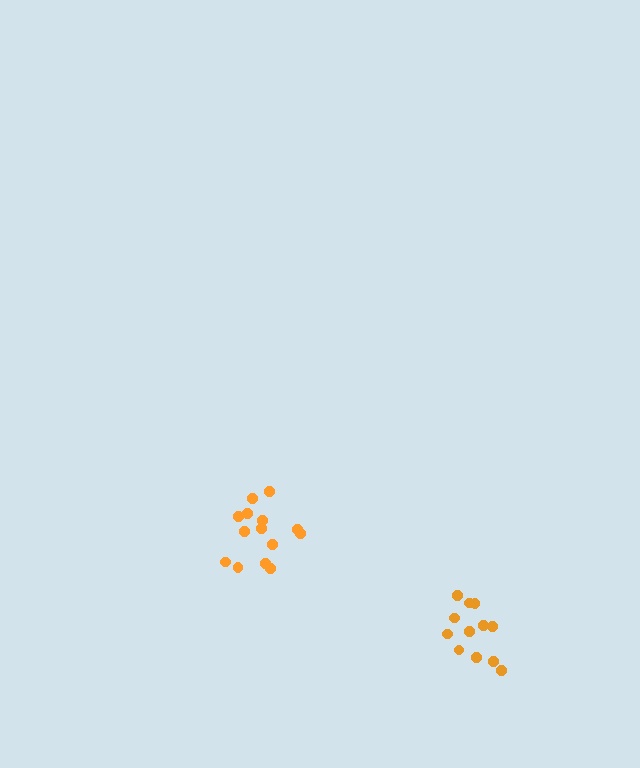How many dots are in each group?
Group 1: 12 dots, Group 2: 14 dots (26 total).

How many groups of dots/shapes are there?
There are 2 groups.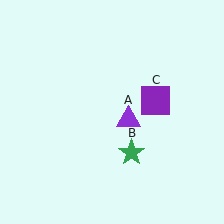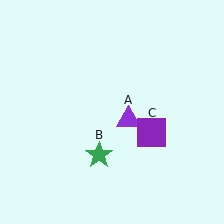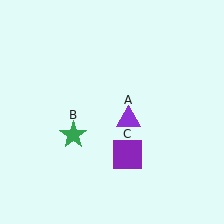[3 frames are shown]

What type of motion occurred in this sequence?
The green star (object B), purple square (object C) rotated clockwise around the center of the scene.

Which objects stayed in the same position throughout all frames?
Purple triangle (object A) remained stationary.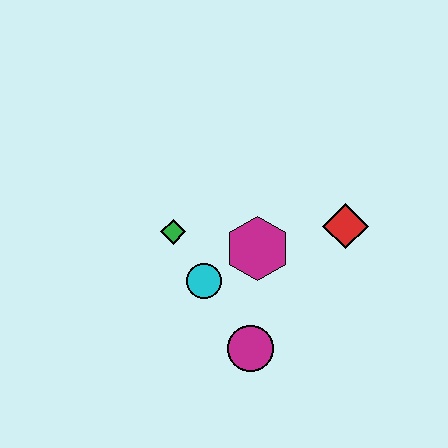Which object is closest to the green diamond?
The cyan circle is closest to the green diamond.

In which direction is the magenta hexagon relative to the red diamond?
The magenta hexagon is to the left of the red diamond.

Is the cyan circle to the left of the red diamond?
Yes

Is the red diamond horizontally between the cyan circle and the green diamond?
No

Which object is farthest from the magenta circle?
The red diamond is farthest from the magenta circle.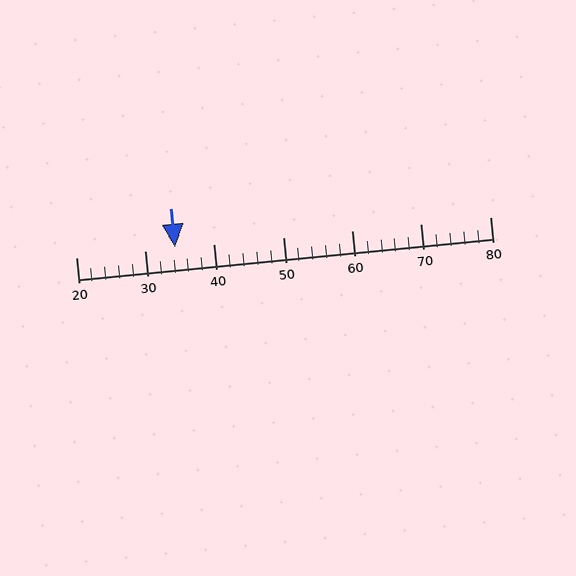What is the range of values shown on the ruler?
The ruler shows values from 20 to 80.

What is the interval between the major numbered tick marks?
The major tick marks are spaced 10 units apart.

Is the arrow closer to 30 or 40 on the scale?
The arrow is closer to 30.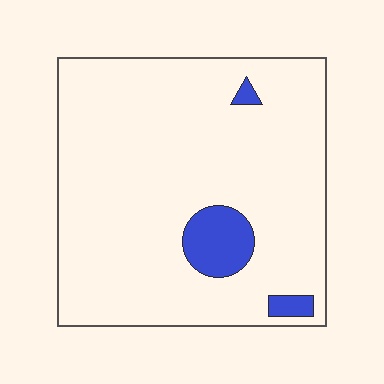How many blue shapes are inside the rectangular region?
3.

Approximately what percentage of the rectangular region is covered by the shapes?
Approximately 10%.